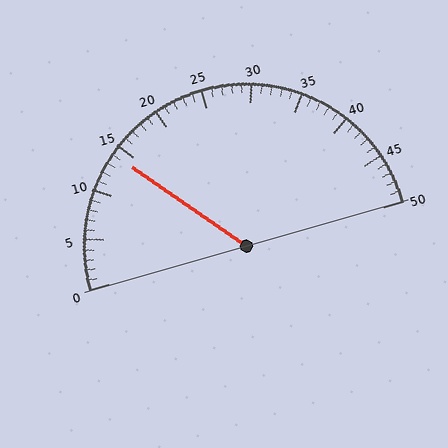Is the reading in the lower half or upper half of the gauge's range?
The reading is in the lower half of the range (0 to 50).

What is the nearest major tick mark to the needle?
The nearest major tick mark is 15.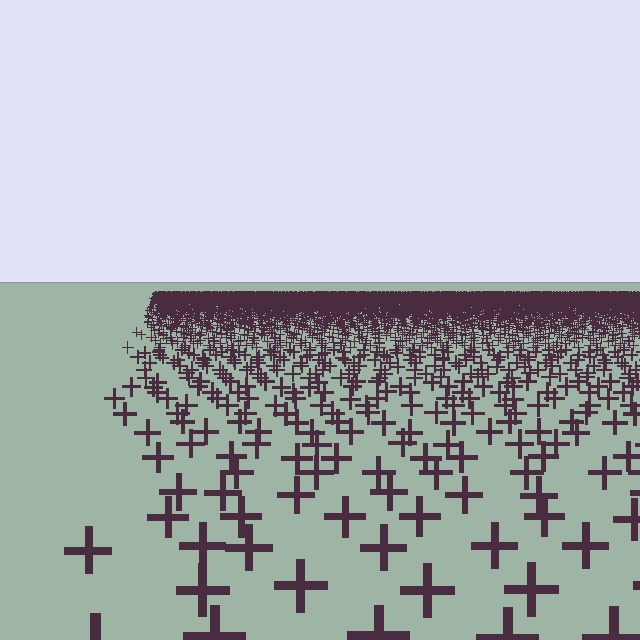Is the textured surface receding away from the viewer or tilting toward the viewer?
The surface is receding away from the viewer. Texture elements get smaller and denser toward the top.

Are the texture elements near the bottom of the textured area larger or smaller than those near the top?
Larger. Near the bottom, elements are closer to the viewer and appear at a bigger on-screen size.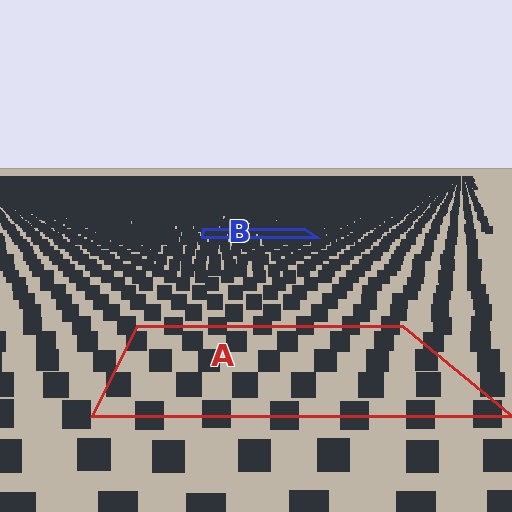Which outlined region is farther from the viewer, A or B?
Region B is farther from the viewer — the texture elements inside it appear smaller and more densely packed.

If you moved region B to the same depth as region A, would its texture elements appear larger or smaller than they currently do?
They would appear larger. At a closer depth, the same texture elements are projected at a bigger on-screen size.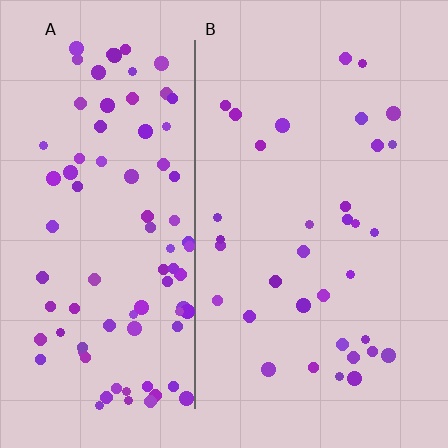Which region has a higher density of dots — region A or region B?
A (the left).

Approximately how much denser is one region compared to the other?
Approximately 2.6× — region A over region B.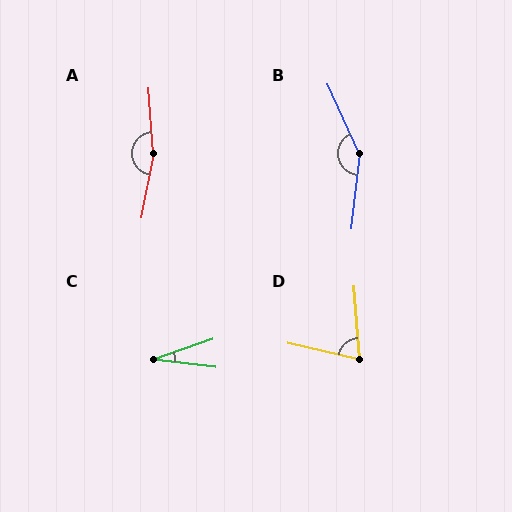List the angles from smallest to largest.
C (26°), D (73°), B (149°), A (164°).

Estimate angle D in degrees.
Approximately 73 degrees.